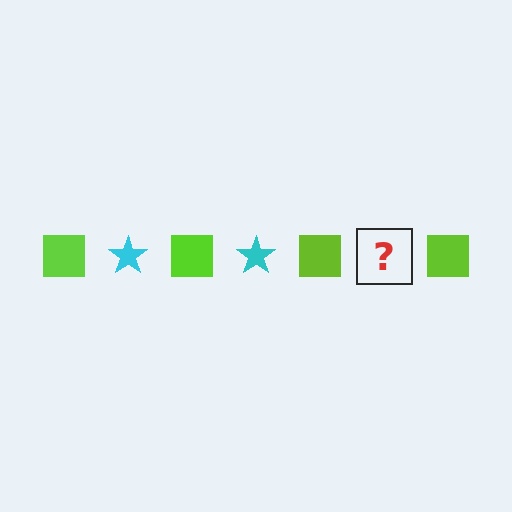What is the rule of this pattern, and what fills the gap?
The rule is that the pattern alternates between lime square and cyan star. The gap should be filled with a cyan star.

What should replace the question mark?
The question mark should be replaced with a cyan star.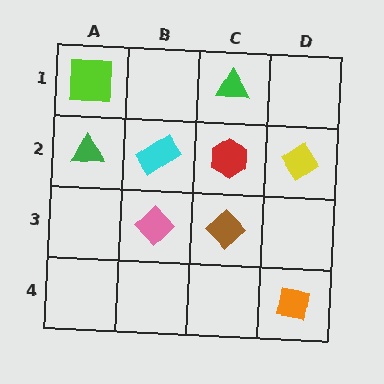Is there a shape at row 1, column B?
No, that cell is empty.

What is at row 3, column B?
A pink diamond.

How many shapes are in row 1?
2 shapes.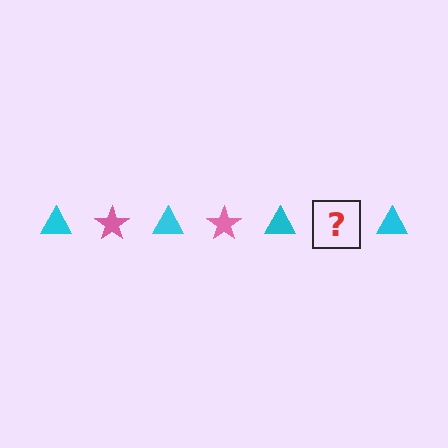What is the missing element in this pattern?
The missing element is a pink star.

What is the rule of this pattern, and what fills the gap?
The rule is that the pattern alternates between cyan triangle and pink star. The gap should be filled with a pink star.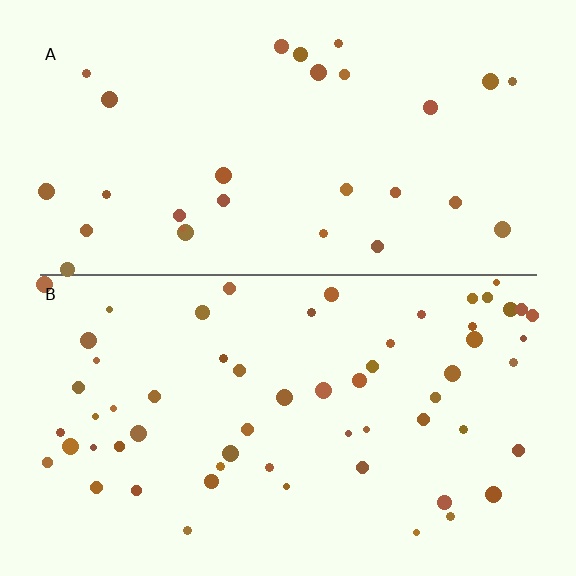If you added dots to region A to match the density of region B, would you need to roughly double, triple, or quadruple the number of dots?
Approximately double.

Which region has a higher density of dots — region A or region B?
B (the bottom).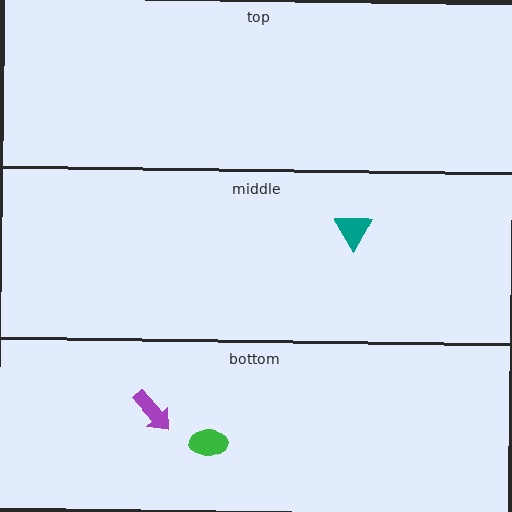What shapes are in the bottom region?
The purple arrow, the green ellipse.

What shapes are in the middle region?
The teal triangle.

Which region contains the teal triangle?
The middle region.